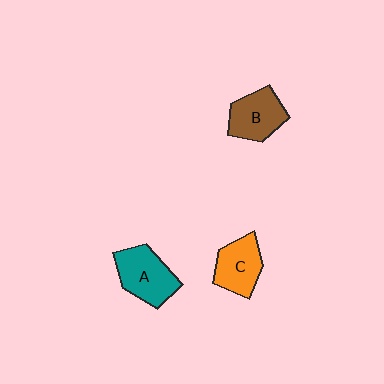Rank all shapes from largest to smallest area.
From largest to smallest: A (teal), B (brown), C (orange).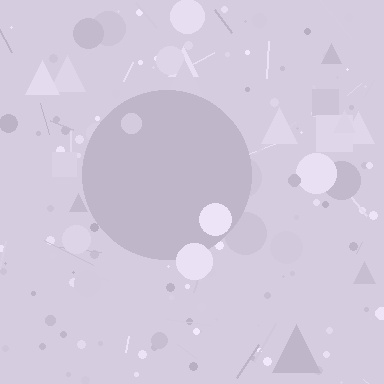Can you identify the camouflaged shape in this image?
The camouflaged shape is a circle.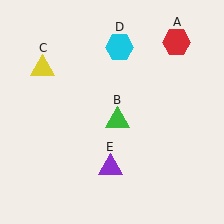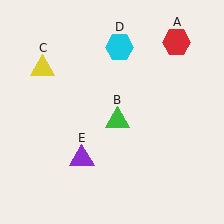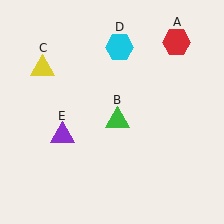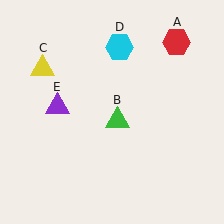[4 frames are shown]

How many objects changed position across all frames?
1 object changed position: purple triangle (object E).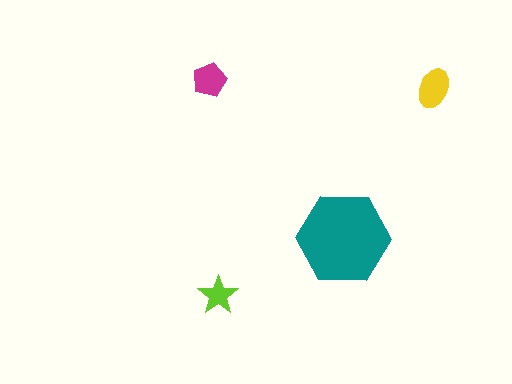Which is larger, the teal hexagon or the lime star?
The teal hexagon.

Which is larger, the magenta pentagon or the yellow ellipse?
The yellow ellipse.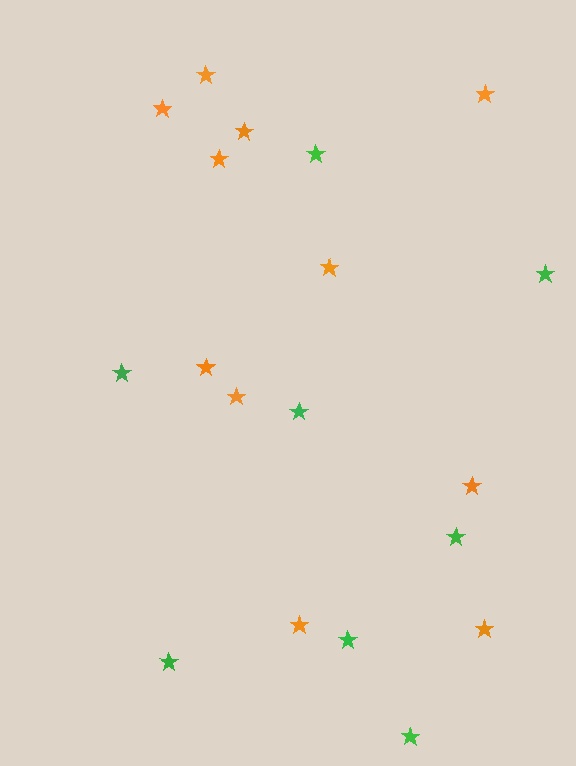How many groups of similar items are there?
There are 2 groups: one group of orange stars (11) and one group of green stars (8).